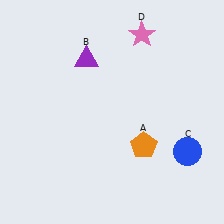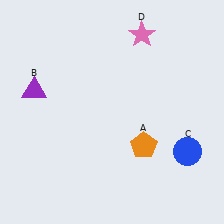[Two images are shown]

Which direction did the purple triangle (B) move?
The purple triangle (B) moved left.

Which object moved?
The purple triangle (B) moved left.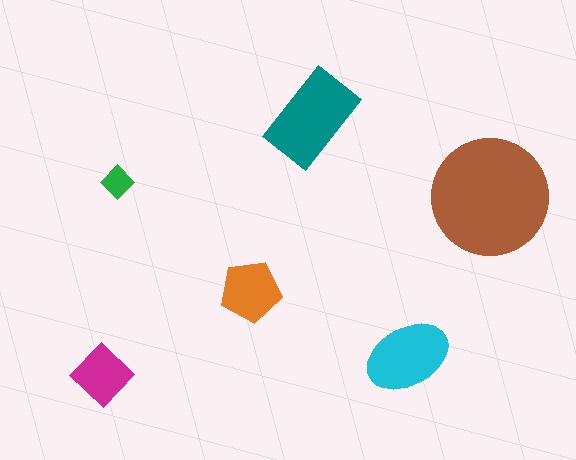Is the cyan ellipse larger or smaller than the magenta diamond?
Larger.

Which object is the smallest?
The green diamond.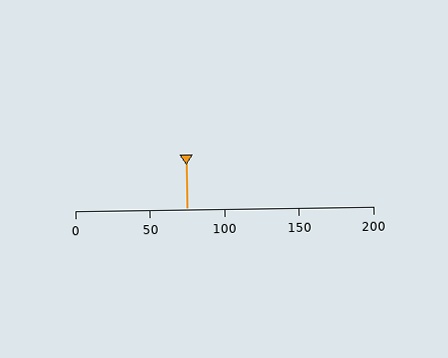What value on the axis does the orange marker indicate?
The marker indicates approximately 75.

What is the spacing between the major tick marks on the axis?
The major ticks are spaced 50 apart.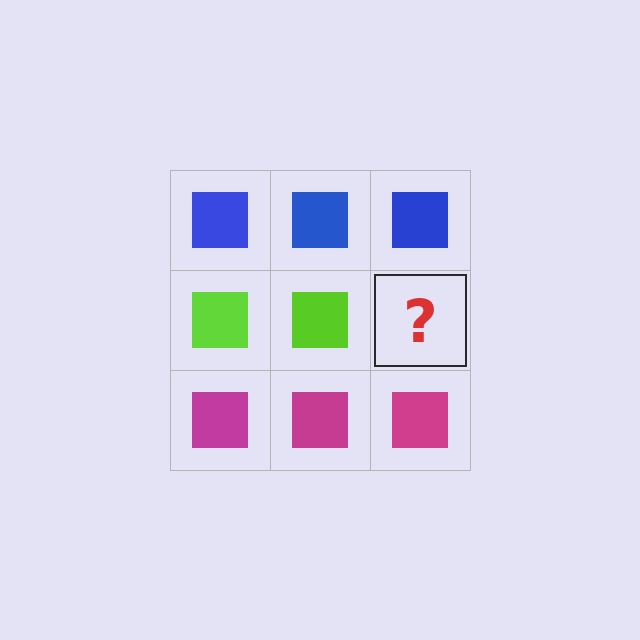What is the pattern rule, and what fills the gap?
The rule is that each row has a consistent color. The gap should be filled with a lime square.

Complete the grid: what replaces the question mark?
The question mark should be replaced with a lime square.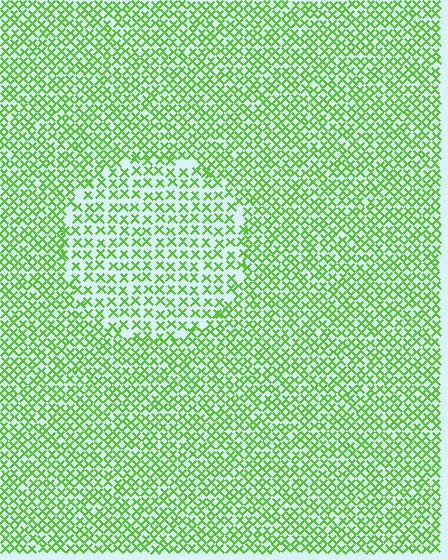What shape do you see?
I see a circle.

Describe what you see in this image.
The image contains small lime elements arranged at two different densities. A circle-shaped region is visible where the elements are less densely packed than the surrounding area.